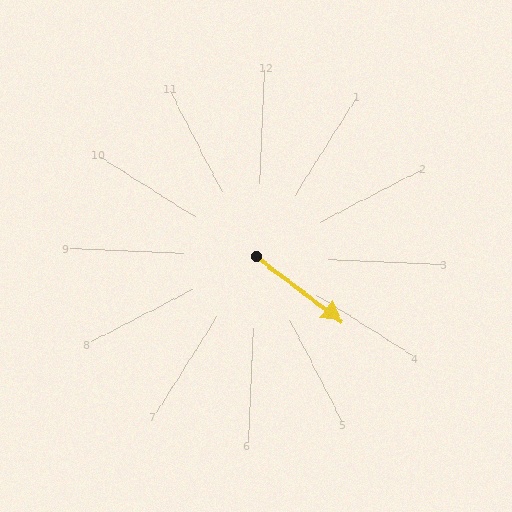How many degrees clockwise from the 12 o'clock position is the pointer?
Approximately 125 degrees.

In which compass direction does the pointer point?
Southeast.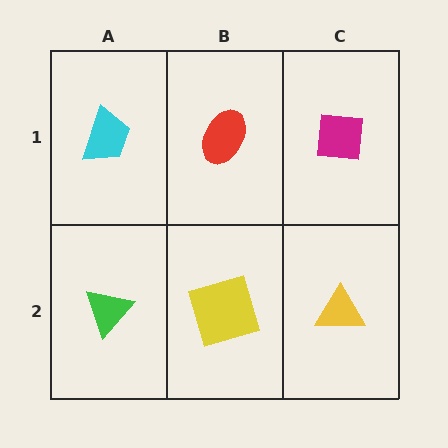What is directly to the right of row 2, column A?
A yellow square.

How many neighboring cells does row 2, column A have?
2.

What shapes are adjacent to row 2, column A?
A cyan trapezoid (row 1, column A), a yellow square (row 2, column B).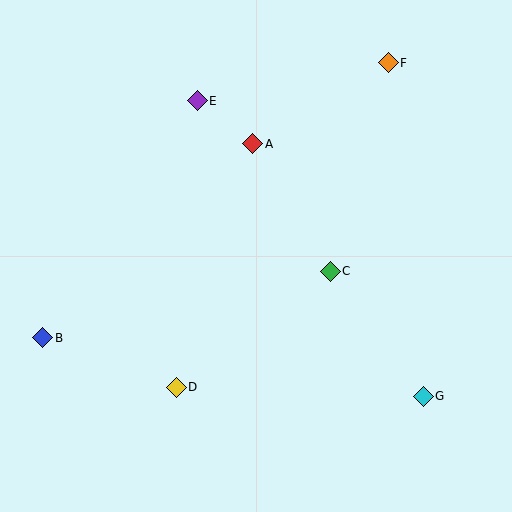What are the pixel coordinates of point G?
Point G is at (423, 396).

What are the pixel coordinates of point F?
Point F is at (388, 63).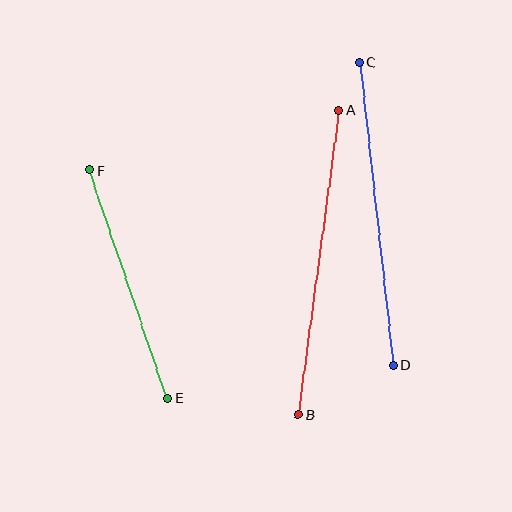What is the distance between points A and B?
The distance is approximately 307 pixels.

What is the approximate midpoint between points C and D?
The midpoint is at approximately (376, 214) pixels.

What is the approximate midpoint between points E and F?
The midpoint is at approximately (129, 284) pixels.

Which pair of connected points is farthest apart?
Points A and B are farthest apart.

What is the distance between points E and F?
The distance is approximately 241 pixels.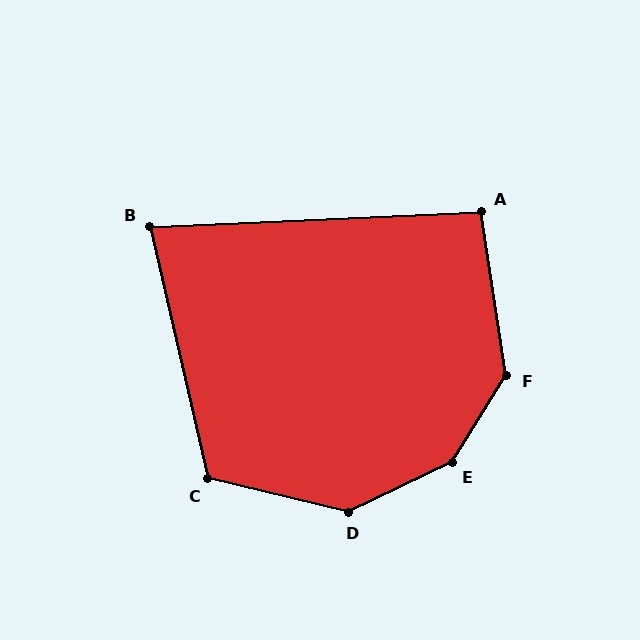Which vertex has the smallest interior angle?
B, at approximately 80 degrees.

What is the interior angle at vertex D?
Approximately 141 degrees (obtuse).